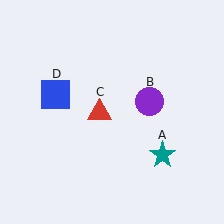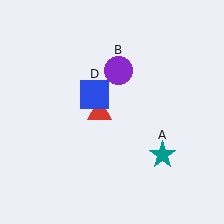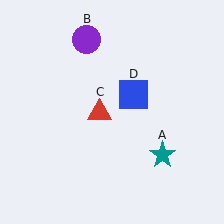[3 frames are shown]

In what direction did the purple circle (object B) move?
The purple circle (object B) moved up and to the left.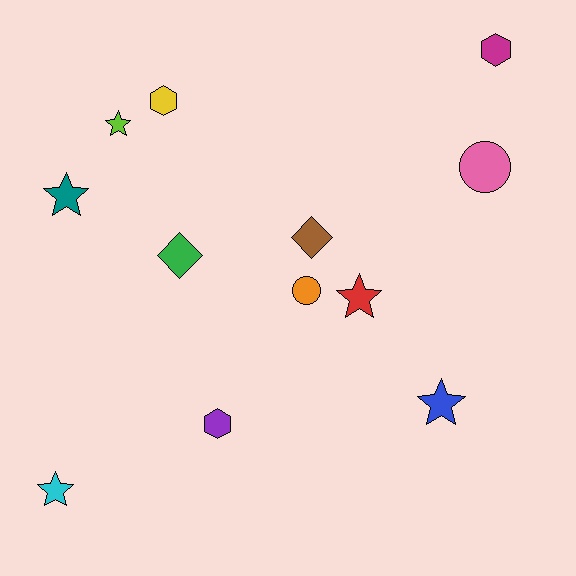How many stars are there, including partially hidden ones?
There are 5 stars.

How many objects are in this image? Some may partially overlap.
There are 12 objects.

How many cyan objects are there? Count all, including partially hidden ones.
There is 1 cyan object.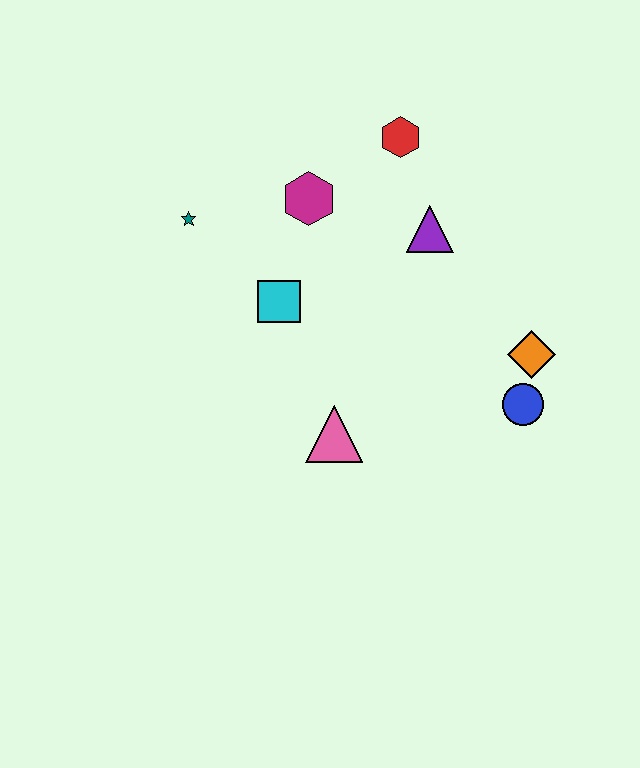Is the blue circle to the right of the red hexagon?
Yes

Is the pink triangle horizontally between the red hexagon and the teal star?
Yes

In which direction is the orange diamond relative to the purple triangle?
The orange diamond is below the purple triangle.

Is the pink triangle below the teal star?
Yes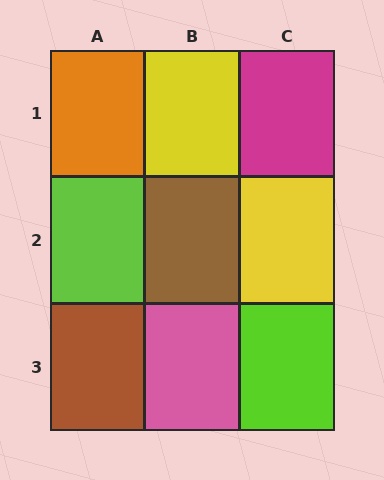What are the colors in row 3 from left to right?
Brown, pink, lime.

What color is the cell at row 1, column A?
Orange.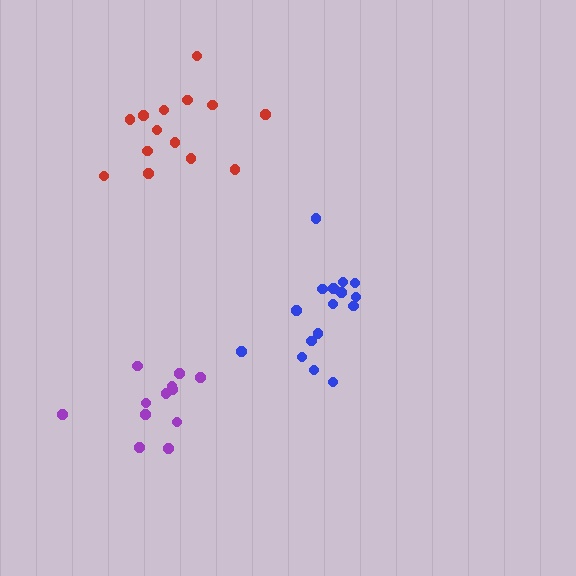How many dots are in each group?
Group 1: 16 dots, Group 2: 12 dots, Group 3: 14 dots (42 total).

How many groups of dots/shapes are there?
There are 3 groups.